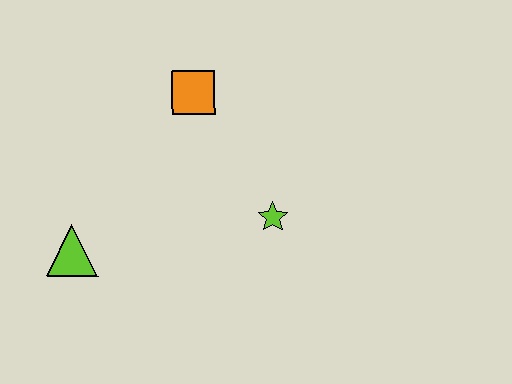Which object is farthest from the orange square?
The lime triangle is farthest from the orange square.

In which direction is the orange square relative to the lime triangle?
The orange square is above the lime triangle.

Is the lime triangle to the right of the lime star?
No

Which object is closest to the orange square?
The lime star is closest to the orange square.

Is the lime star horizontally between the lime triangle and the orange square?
No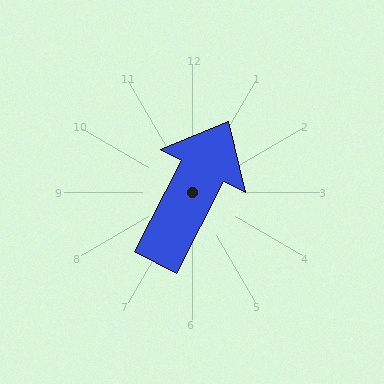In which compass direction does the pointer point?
Northeast.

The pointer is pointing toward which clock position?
Roughly 1 o'clock.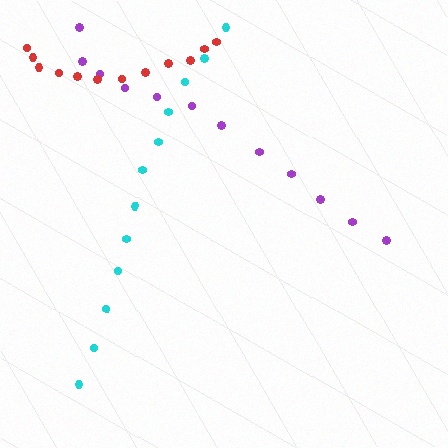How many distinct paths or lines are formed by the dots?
There are 3 distinct paths.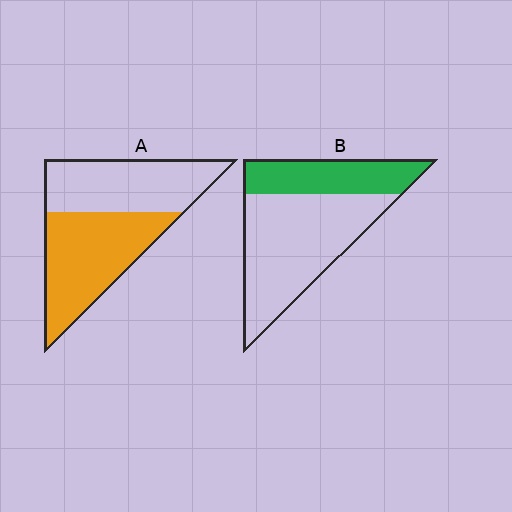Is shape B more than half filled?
No.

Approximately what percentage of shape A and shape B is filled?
A is approximately 55% and B is approximately 35%.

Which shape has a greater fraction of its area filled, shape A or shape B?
Shape A.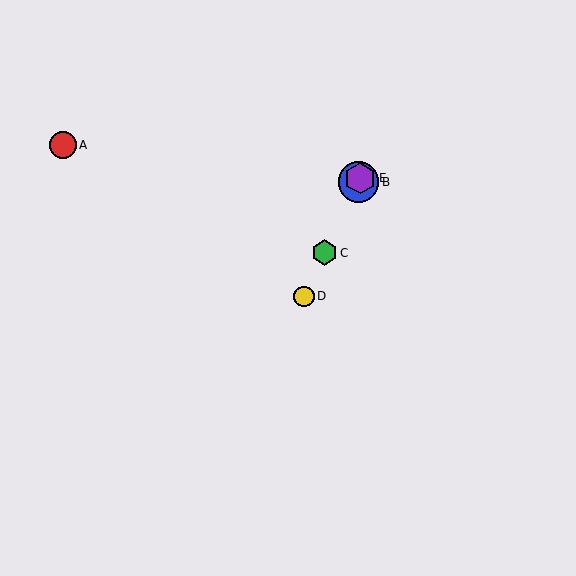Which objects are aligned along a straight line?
Objects B, C, D, E are aligned along a straight line.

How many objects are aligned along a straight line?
4 objects (B, C, D, E) are aligned along a straight line.